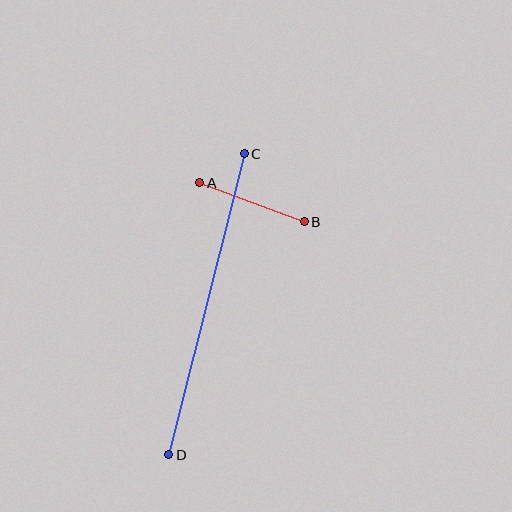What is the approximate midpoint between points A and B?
The midpoint is at approximately (252, 202) pixels.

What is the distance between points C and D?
The distance is approximately 311 pixels.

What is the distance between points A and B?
The distance is approximately 111 pixels.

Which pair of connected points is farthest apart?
Points C and D are farthest apart.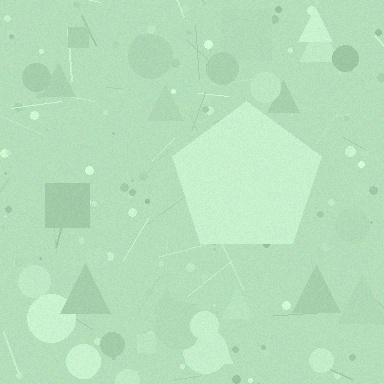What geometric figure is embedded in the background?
A pentagon is embedded in the background.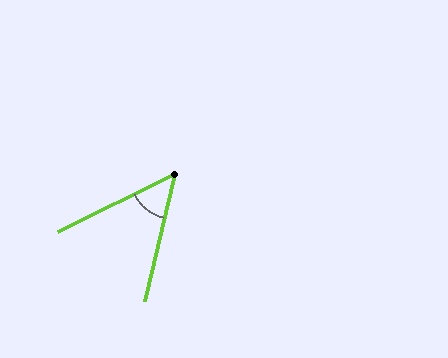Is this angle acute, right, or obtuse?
It is acute.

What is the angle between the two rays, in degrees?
Approximately 50 degrees.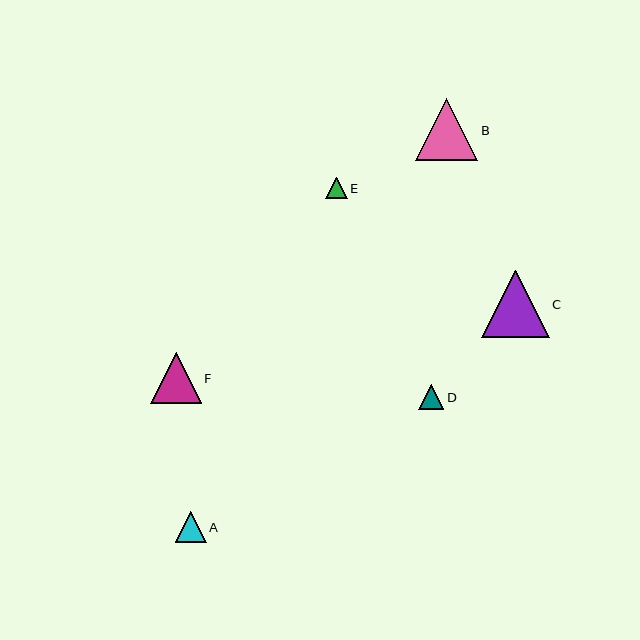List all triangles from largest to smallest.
From largest to smallest: C, B, F, A, D, E.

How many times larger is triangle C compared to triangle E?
Triangle C is approximately 3.1 times the size of triangle E.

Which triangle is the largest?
Triangle C is the largest with a size of approximately 68 pixels.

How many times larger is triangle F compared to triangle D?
Triangle F is approximately 2.0 times the size of triangle D.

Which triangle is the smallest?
Triangle E is the smallest with a size of approximately 22 pixels.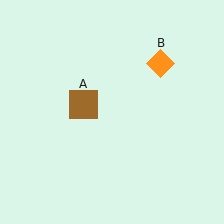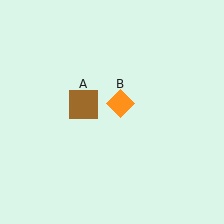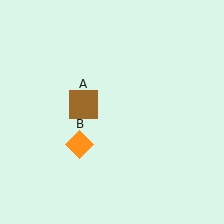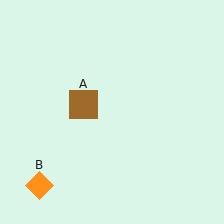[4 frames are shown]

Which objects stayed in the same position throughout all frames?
Brown square (object A) remained stationary.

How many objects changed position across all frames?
1 object changed position: orange diamond (object B).